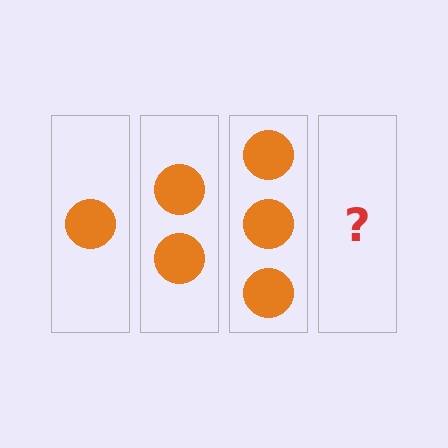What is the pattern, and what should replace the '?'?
The pattern is that each step adds one more circle. The '?' should be 4 circles.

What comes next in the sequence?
The next element should be 4 circles.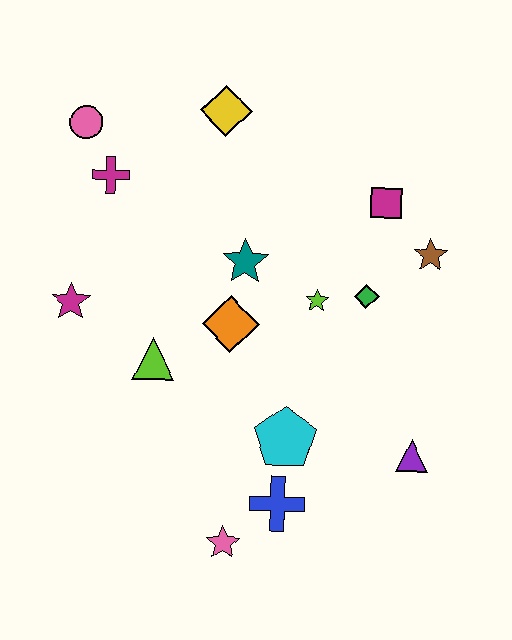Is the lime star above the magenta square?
No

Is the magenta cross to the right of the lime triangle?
No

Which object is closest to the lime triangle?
The orange diamond is closest to the lime triangle.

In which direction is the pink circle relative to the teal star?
The pink circle is to the left of the teal star.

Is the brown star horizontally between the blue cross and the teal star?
No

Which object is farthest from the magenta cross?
The purple triangle is farthest from the magenta cross.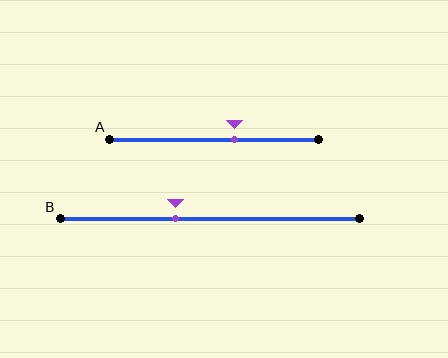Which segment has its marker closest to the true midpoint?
Segment A has its marker closest to the true midpoint.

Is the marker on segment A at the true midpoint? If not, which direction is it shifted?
No, the marker on segment A is shifted to the right by about 10% of the segment length.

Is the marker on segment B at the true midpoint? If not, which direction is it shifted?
No, the marker on segment B is shifted to the left by about 11% of the segment length.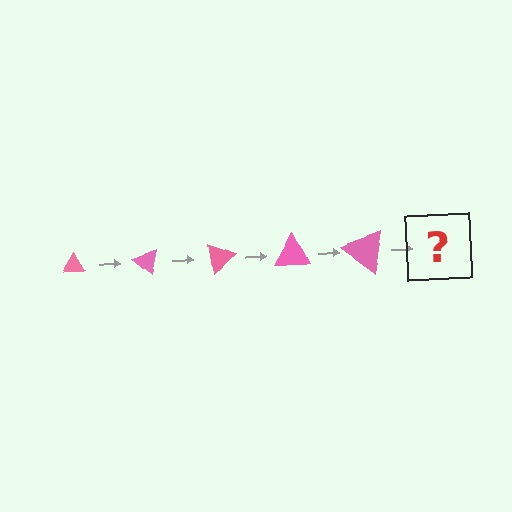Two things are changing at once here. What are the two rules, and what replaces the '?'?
The two rules are that the triangle grows larger each step and it rotates 40 degrees each step. The '?' should be a triangle, larger than the previous one and rotated 200 degrees from the start.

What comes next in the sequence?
The next element should be a triangle, larger than the previous one and rotated 200 degrees from the start.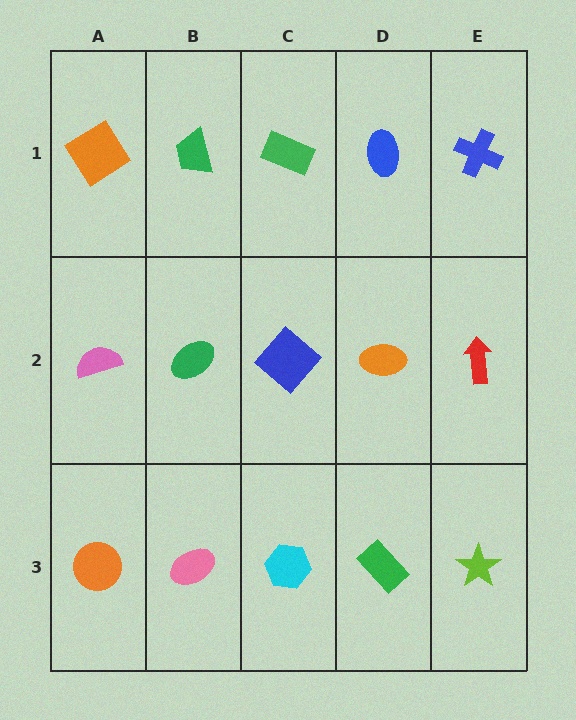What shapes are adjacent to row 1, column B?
A green ellipse (row 2, column B), an orange diamond (row 1, column A), a green rectangle (row 1, column C).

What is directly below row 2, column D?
A green rectangle.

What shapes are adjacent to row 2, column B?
A green trapezoid (row 1, column B), a pink ellipse (row 3, column B), a pink semicircle (row 2, column A), a blue diamond (row 2, column C).